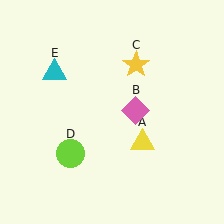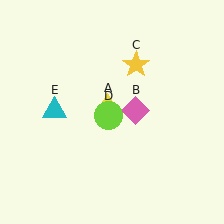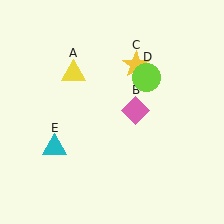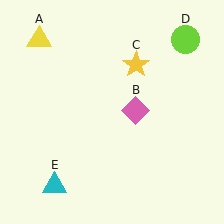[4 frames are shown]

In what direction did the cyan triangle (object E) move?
The cyan triangle (object E) moved down.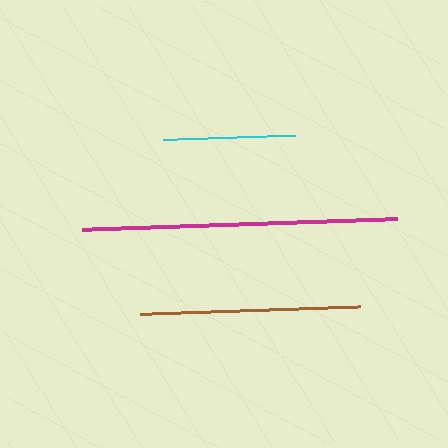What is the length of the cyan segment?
The cyan segment is approximately 132 pixels long.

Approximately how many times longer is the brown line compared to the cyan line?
The brown line is approximately 1.7 times the length of the cyan line.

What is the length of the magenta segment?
The magenta segment is approximately 315 pixels long.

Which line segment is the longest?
The magenta line is the longest at approximately 315 pixels.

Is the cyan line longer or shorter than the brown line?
The brown line is longer than the cyan line.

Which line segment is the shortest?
The cyan line is the shortest at approximately 132 pixels.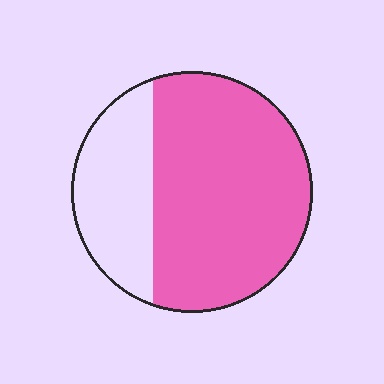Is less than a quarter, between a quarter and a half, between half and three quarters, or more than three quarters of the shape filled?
Between half and three quarters.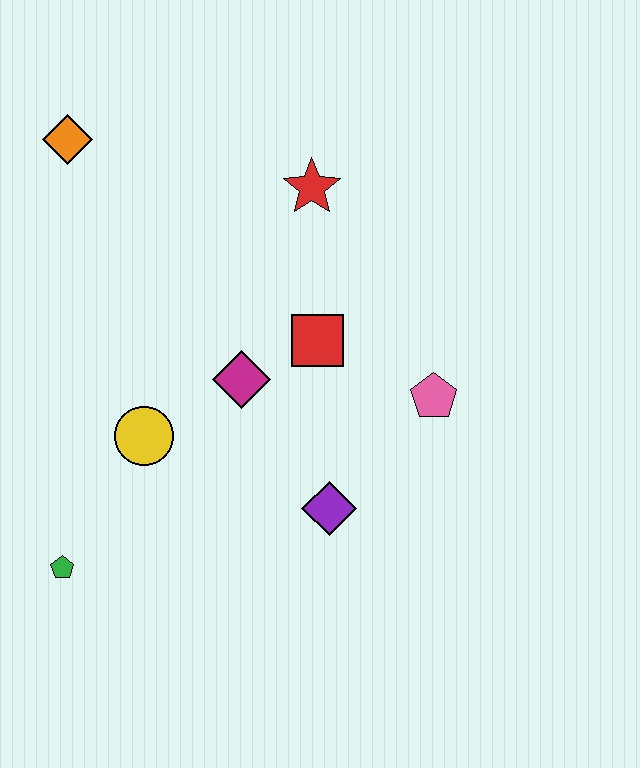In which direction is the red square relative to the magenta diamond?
The red square is to the right of the magenta diamond.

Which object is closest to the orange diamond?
The red star is closest to the orange diamond.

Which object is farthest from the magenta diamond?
The orange diamond is farthest from the magenta diamond.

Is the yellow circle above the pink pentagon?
No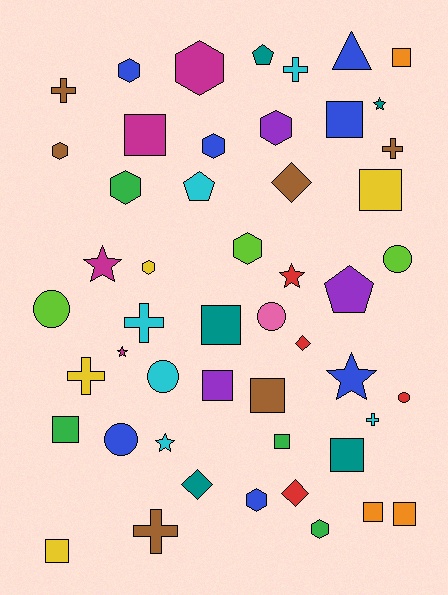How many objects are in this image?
There are 50 objects.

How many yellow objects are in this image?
There are 4 yellow objects.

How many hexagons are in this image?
There are 10 hexagons.